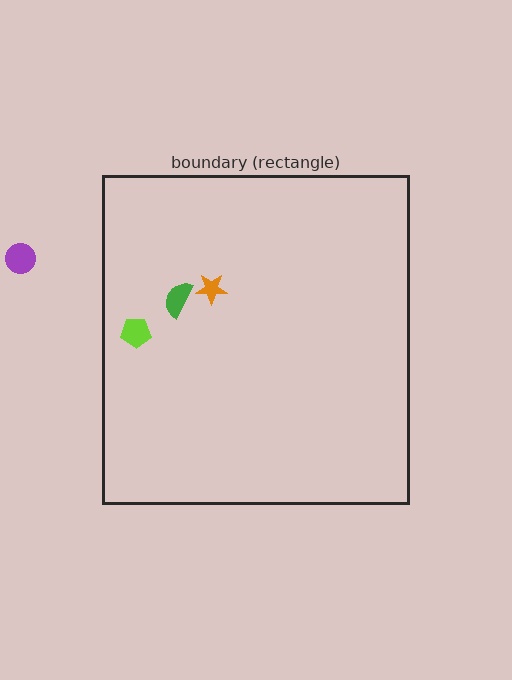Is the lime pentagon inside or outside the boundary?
Inside.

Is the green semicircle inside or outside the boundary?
Inside.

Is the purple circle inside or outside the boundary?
Outside.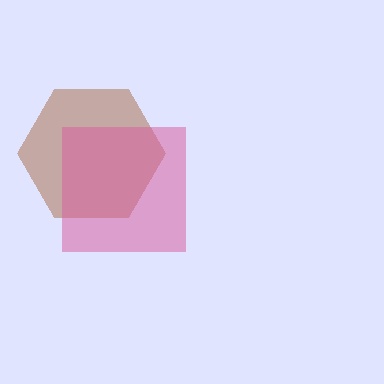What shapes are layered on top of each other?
The layered shapes are: a brown hexagon, a pink square.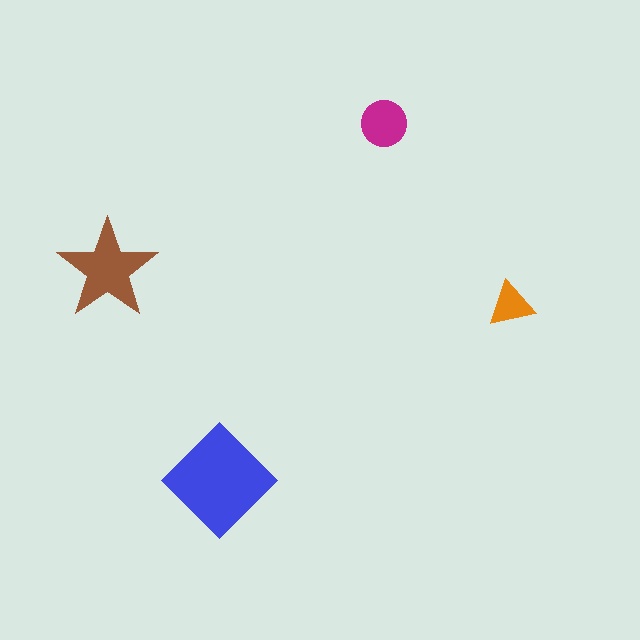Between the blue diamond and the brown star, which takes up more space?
The blue diamond.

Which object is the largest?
The blue diamond.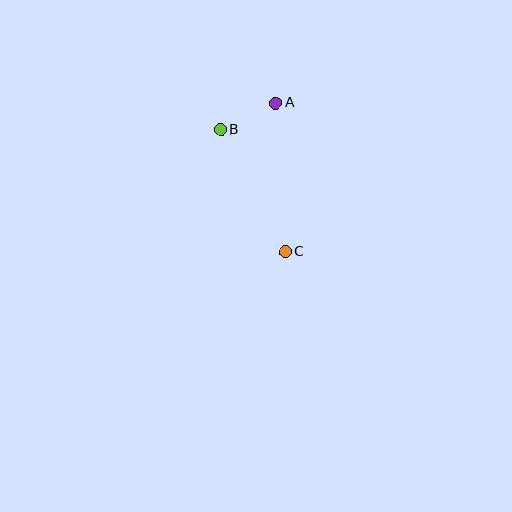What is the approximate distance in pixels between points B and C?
The distance between B and C is approximately 138 pixels.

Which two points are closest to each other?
Points A and B are closest to each other.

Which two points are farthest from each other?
Points A and C are farthest from each other.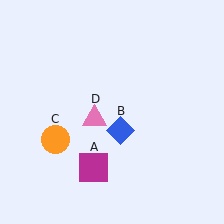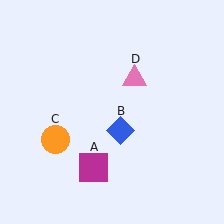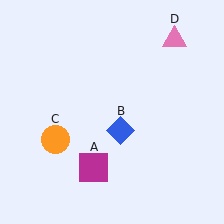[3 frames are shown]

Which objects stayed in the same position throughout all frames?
Magenta square (object A) and blue diamond (object B) and orange circle (object C) remained stationary.